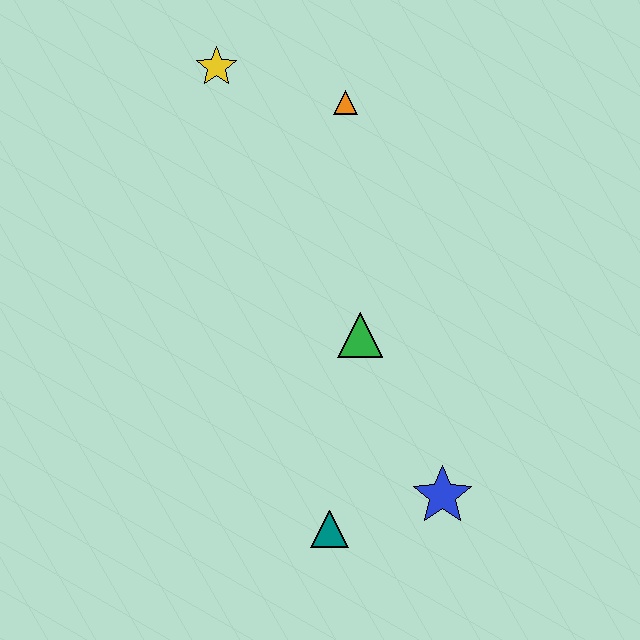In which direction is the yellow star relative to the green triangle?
The yellow star is above the green triangle.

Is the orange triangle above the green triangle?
Yes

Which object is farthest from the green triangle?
The yellow star is farthest from the green triangle.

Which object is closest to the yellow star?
The orange triangle is closest to the yellow star.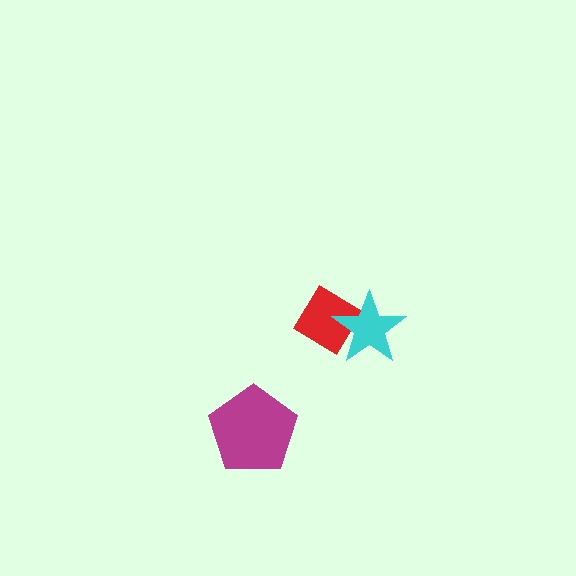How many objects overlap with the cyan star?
1 object overlaps with the cyan star.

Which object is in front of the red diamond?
The cyan star is in front of the red diamond.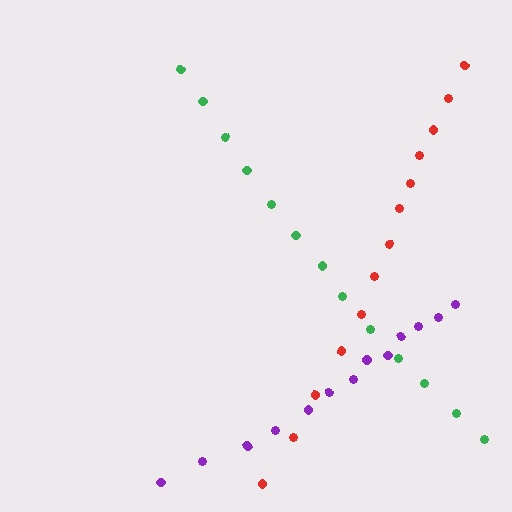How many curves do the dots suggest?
There are 3 distinct paths.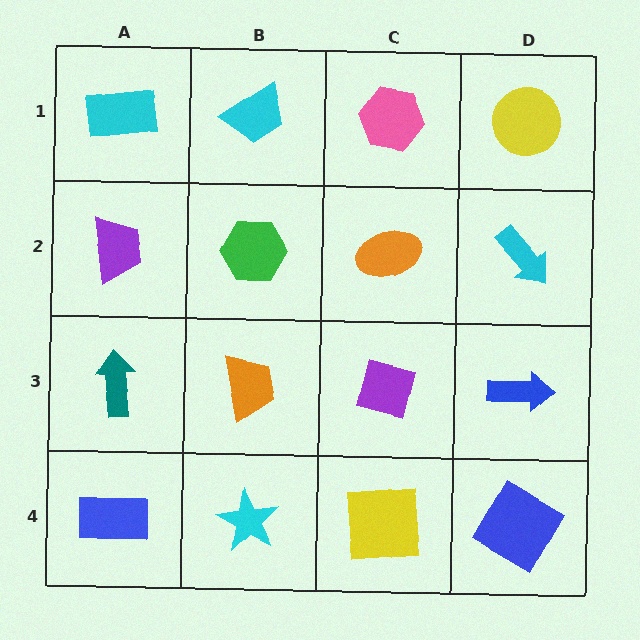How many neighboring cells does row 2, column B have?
4.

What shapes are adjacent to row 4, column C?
A purple diamond (row 3, column C), a cyan star (row 4, column B), a blue diamond (row 4, column D).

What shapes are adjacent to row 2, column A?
A cyan rectangle (row 1, column A), a teal arrow (row 3, column A), a green hexagon (row 2, column B).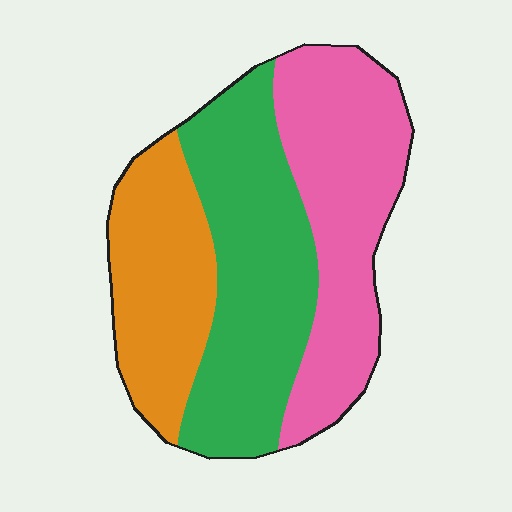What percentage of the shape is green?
Green takes up about three eighths (3/8) of the shape.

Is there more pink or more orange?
Pink.